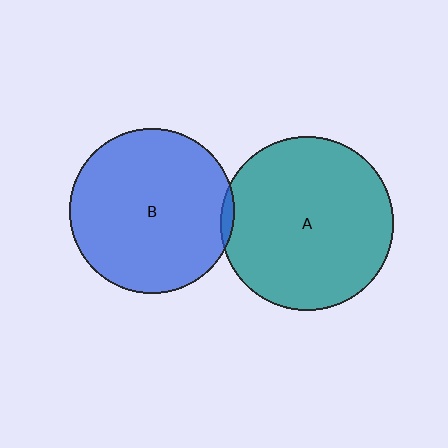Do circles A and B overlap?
Yes.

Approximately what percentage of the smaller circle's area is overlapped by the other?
Approximately 5%.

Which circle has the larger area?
Circle A (teal).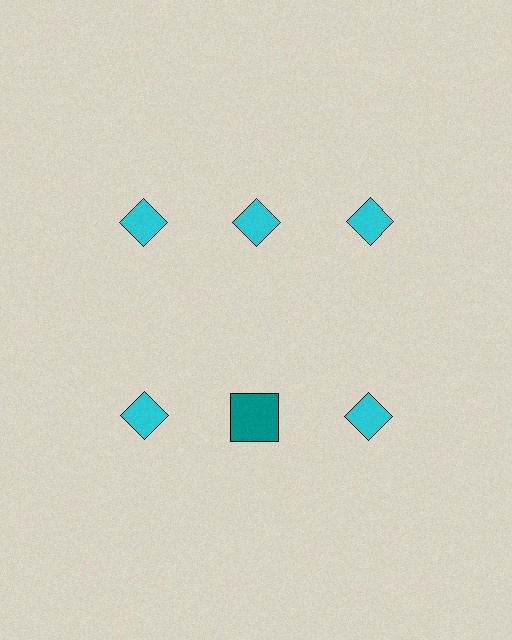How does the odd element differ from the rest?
It differs in both color (teal instead of cyan) and shape (square instead of diamond).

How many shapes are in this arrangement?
There are 6 shapes arranged in a grid pattern.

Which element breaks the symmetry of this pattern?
The teal square in the second row, second from left column breaks the symmetry. All other shapes are cyan diamonds.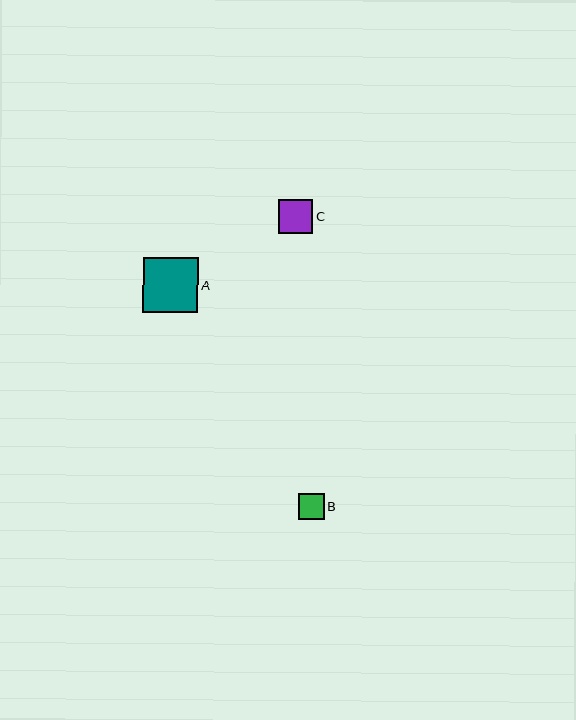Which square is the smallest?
Square B is the smallest with a size of approximately 26 pixels.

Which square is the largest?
Square A is the largest with a size of approximately 55 pixels.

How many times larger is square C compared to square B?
Square C is approximately 1.3 times the size of square B.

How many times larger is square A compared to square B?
Square A is approximately 2.1 times the size of square B.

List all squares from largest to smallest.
From largest to smallest: A, C, B.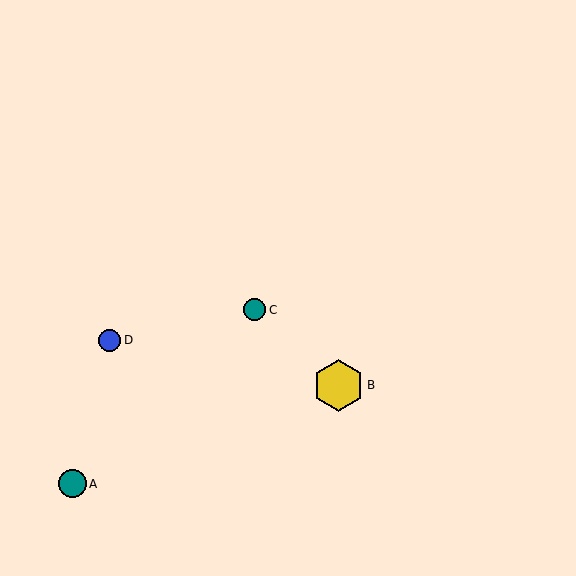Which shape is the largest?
The yellow hexagon (labeled B) is the largest.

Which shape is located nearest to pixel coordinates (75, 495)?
The teal circle (labeled A) at (72, 484) is nearest to that location.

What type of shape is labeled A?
Shape A is a teal circle.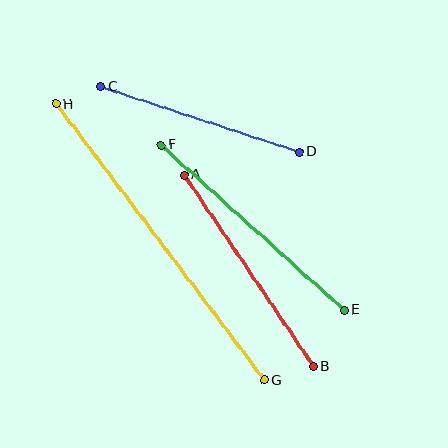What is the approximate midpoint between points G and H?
The midpoint is at approximately (160, 242) pixels.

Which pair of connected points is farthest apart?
Points G and H are farthest apart.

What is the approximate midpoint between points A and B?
The midpoint is at approximately (249, 271) pixels.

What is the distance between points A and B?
The distance is approximately 231 pixels.